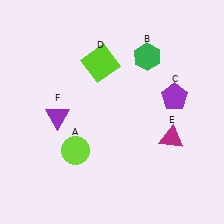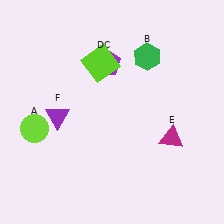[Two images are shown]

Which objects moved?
The objects that moved are: the lime circle (A), the purple pentagon (C).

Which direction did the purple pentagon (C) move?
The purple pentagon (C) moved left.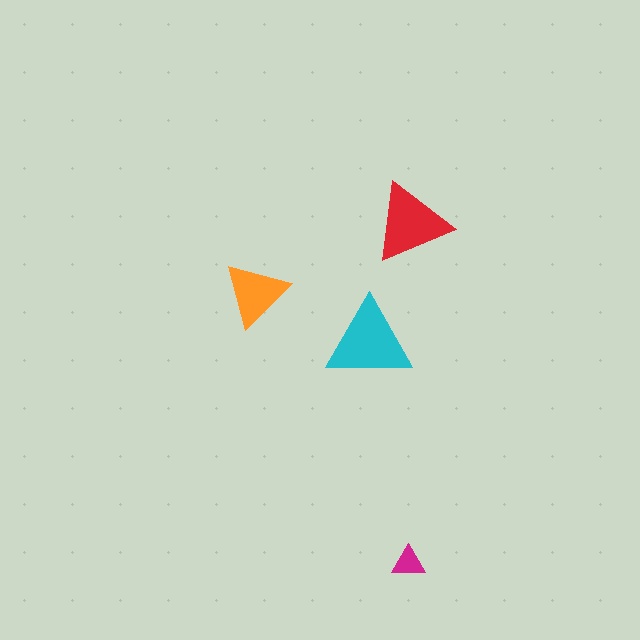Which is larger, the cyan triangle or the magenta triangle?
The cyan one.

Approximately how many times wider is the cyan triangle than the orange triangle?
About 1.5 times wider.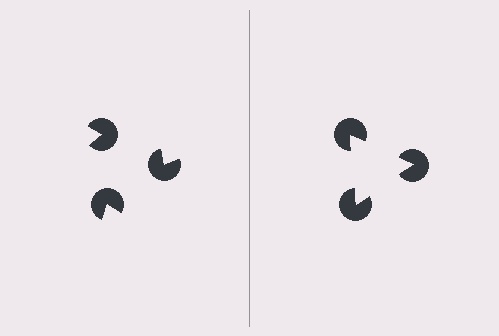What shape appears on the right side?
An illusory triangle.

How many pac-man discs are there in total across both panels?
6 — 3 on each side.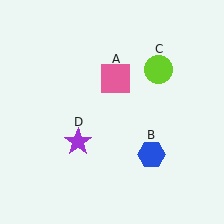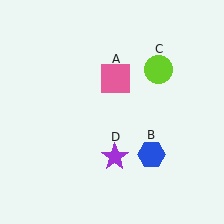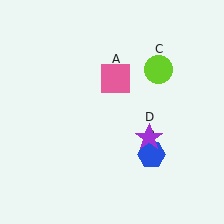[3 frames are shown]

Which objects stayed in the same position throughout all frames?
Pink square (object A) and blue hexagon (object B) and lime circle (object C) remained stationary.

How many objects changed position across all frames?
1 object changed position: purple star (object D).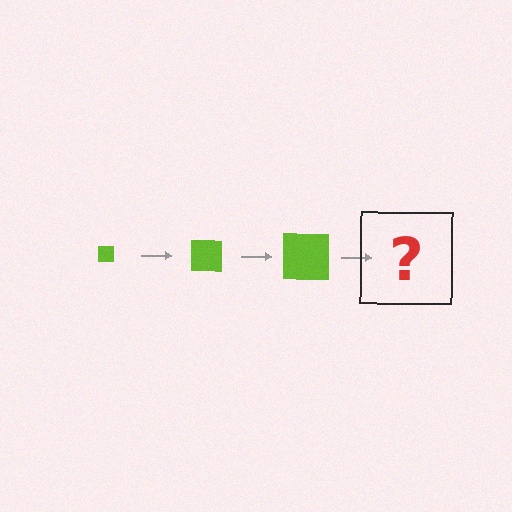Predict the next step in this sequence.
The next step is a lime square, larger than the previous one.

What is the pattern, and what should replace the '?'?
The pattern is that the square gets progressively larger each step. The '?' should be a lime square, larger than the previous one.